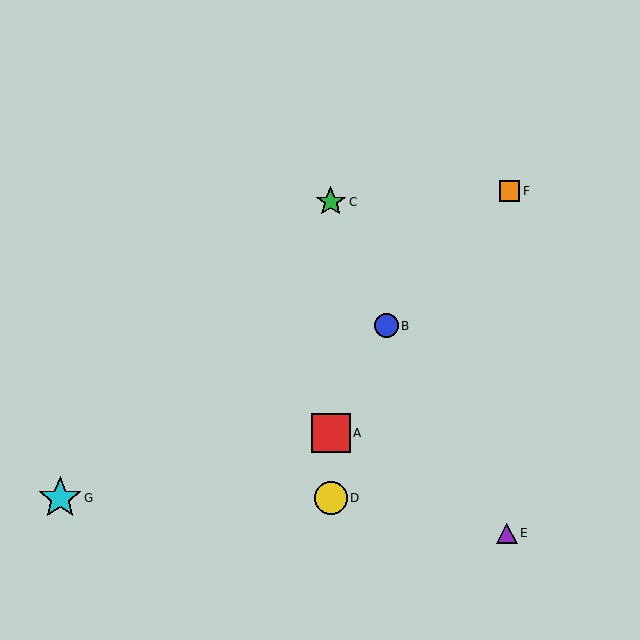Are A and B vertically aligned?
No, A is at x≈331 and B is at x≈386.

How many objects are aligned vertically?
3 objects (A, C, D) are aligned vertically.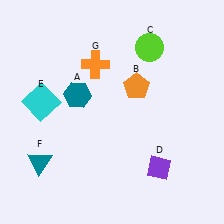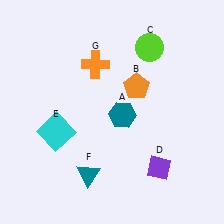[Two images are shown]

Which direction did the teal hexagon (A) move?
The teal hexagon (A) moved right.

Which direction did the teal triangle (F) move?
The teal triangle (F) moved right.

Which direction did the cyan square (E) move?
The cyan square (E) moved down.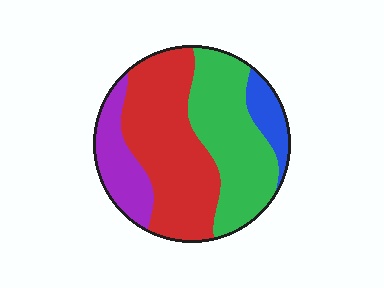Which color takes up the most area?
Red, at roughly 40%.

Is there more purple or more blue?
Purple.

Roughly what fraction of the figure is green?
Green takes up about one third (1/3) of the figure.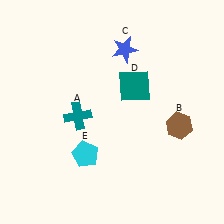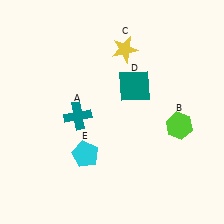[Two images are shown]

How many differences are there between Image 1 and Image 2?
There are 2 differences between the two images.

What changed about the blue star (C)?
In Image 1, C is blue. In Image 2, it changed to yellow.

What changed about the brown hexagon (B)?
In Image 1, B is brown. In Image 2, it changed to lime.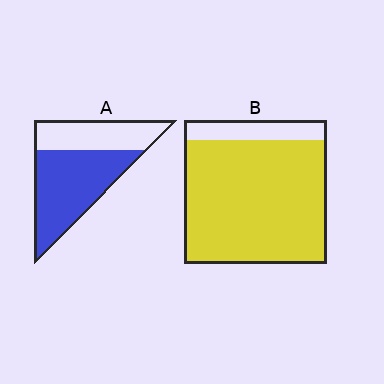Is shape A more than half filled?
Yes.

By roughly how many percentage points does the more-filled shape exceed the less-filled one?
By roughly 25 percentage points (B over A).